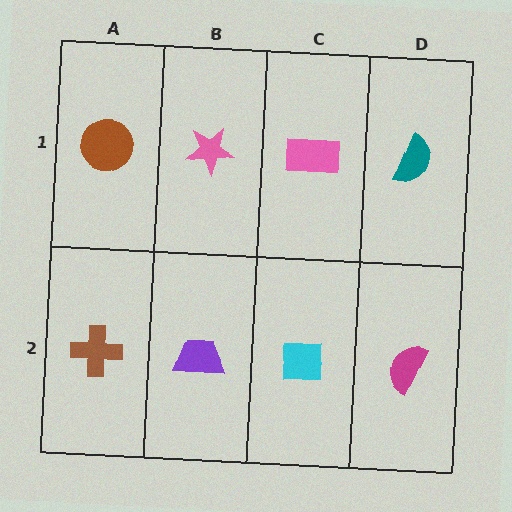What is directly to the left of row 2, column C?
A purple trapezoid.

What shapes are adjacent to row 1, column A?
A brown cross (row 2, column A), a pink star (row 1, column B).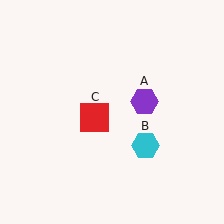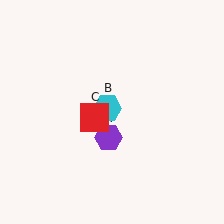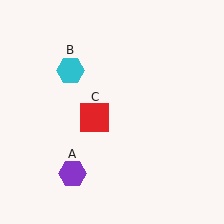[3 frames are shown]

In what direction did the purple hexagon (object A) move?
The purple hexagon (object A) moved down and to the left.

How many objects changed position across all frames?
2 objects changed position: purple hexagon (object A), cyan hexagon (object B).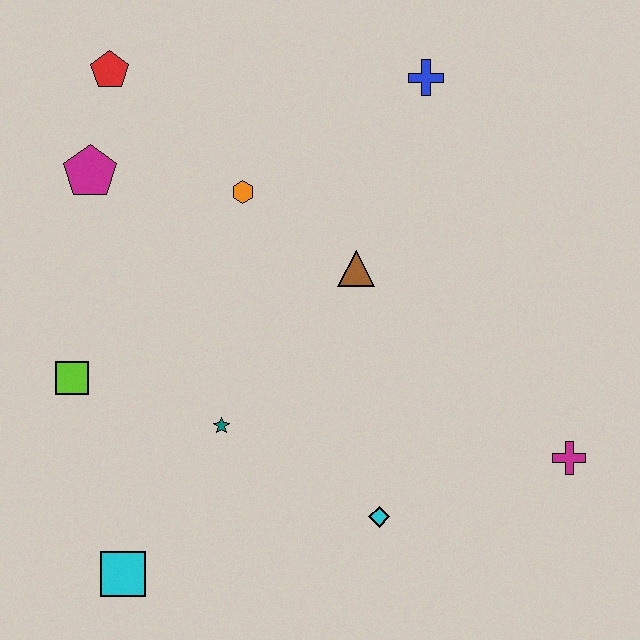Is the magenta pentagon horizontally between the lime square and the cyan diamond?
Yes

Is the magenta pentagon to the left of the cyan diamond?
Yes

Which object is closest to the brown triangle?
The orange hexagon is closest to the brown triangle.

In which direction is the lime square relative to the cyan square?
The lime square is above the cyan square.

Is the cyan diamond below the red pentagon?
Yes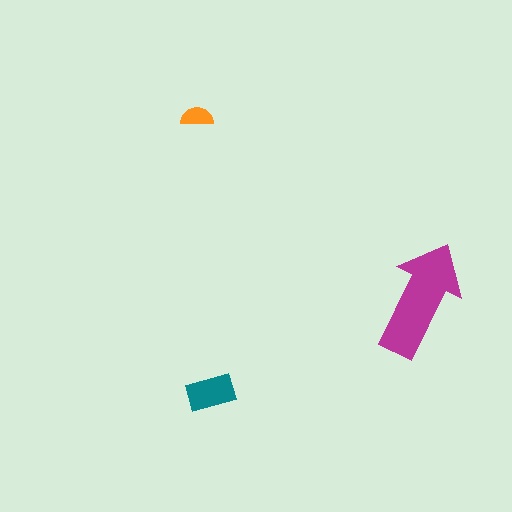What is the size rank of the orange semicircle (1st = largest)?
3rd.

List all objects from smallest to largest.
The orange semicircle, the teal rectangle, the magenta arrow.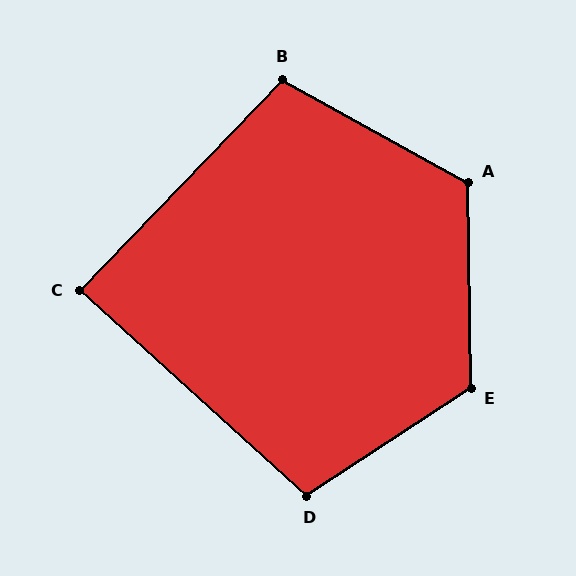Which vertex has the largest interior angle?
E, at approximately 122 degrees.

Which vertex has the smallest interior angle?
C, at approximately 88 degrees.